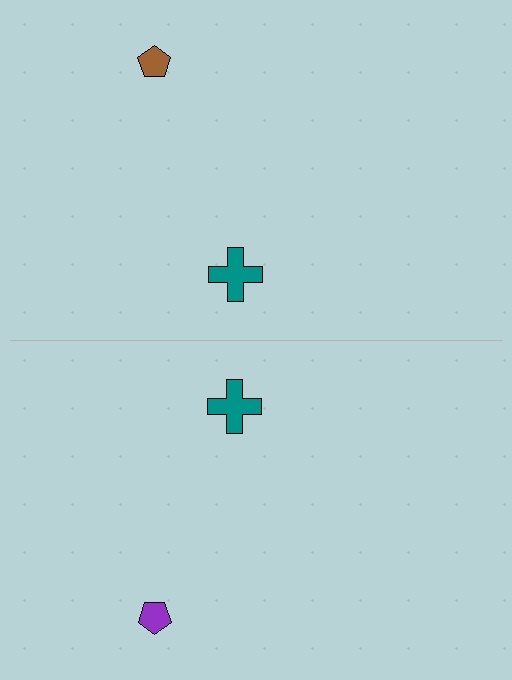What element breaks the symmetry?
The purple pentagon on the bottom side breaks the symmetry — its mirror counterpart is brown.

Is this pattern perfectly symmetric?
No, the pattern is not perfectly symmetric. The purple pentagon on the bottom side breaks the symmetry — its mirror counterpart is brown.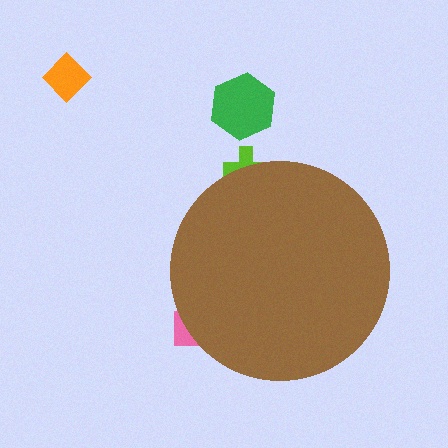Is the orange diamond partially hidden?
No, the orange diamond is fully visible.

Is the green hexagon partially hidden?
No, the green hexagon is fully visible.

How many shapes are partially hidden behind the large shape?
2 shapes are partially hidden.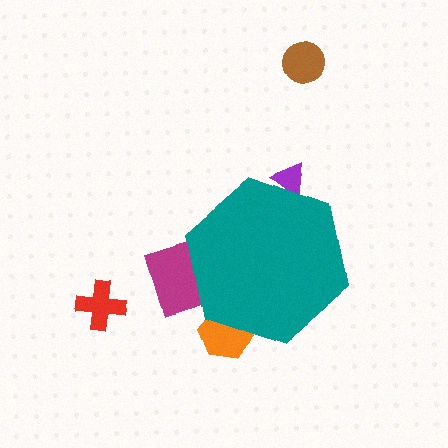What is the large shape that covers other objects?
A teal hexagon.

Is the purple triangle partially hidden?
Yes, the purple triangle is partially hidden behind the teal hexagon.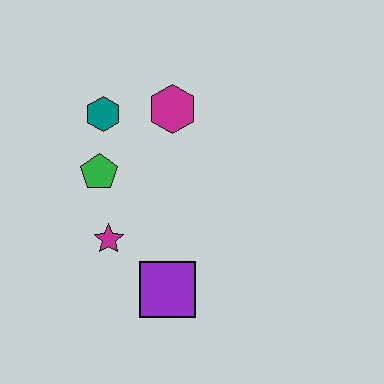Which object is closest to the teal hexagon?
The green pentagon is closest to the teal hexagon.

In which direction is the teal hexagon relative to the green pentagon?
The teal hexagon is above the green pentagon.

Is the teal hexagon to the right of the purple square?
No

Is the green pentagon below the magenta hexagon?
Yes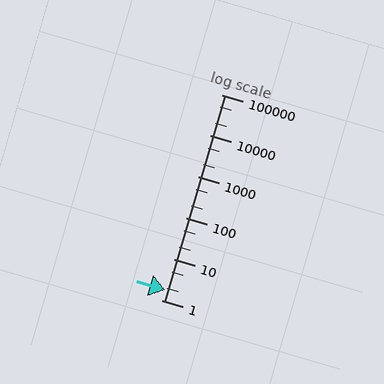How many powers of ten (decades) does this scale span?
The scale spans 5 decades, from 1 to 100000.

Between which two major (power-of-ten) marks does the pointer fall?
The pointer is between 1 and 10.